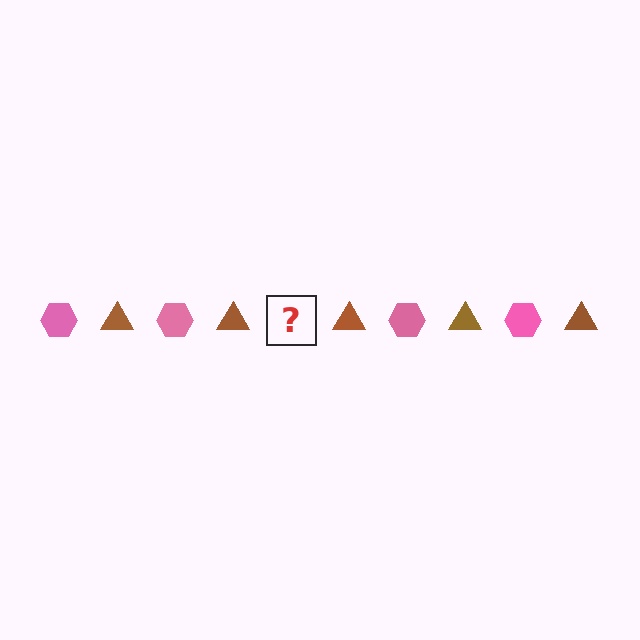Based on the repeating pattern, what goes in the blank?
The blank should be a pink hexagon.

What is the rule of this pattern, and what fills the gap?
The rule is that the pattern alternates between pink hexagon and brown triangle. The gap should be filled with a pink hexagon.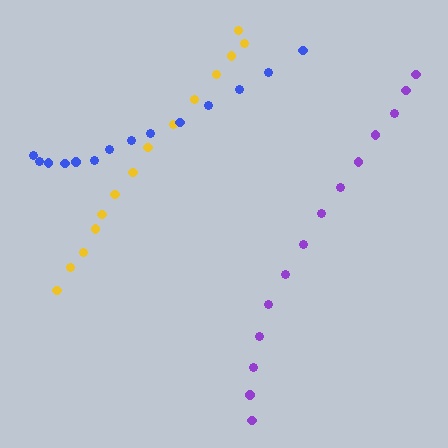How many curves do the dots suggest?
There are 3 distinct paths.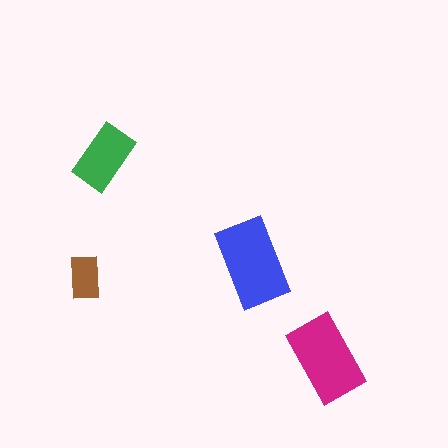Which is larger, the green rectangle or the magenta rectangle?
The magenta one.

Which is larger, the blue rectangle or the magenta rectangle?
The blue one.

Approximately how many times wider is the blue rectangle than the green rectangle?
About 1.5 times wider.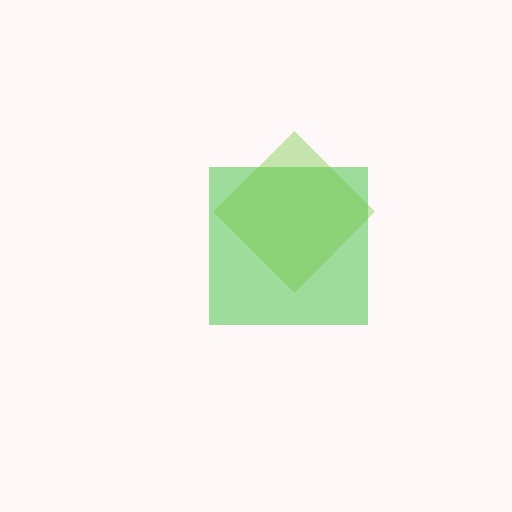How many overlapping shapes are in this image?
There are 2 overlapping shapes in the image.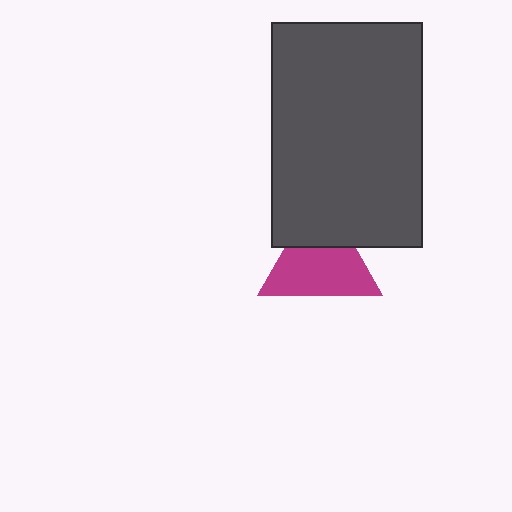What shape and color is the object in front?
The object in front is a dark gray rectangle.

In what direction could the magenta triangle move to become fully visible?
The magenta triangle could move down. That would shift it out from behind the dark gray rectangle entirely.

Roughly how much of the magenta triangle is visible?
Most of it is visible (roughly 68%).